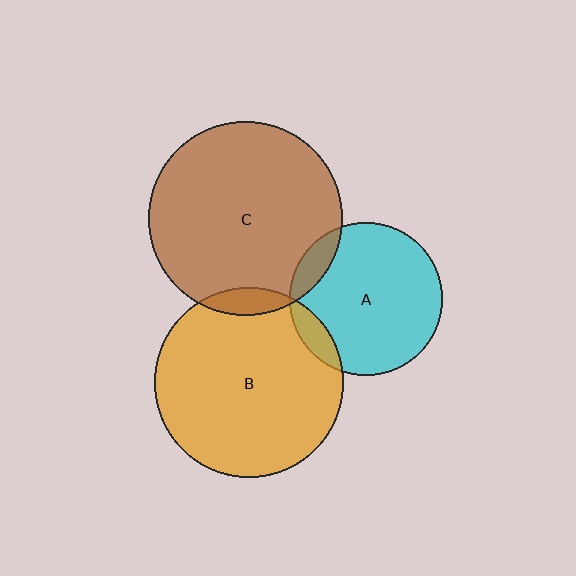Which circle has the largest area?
Circle C (brown).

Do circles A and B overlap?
Yes.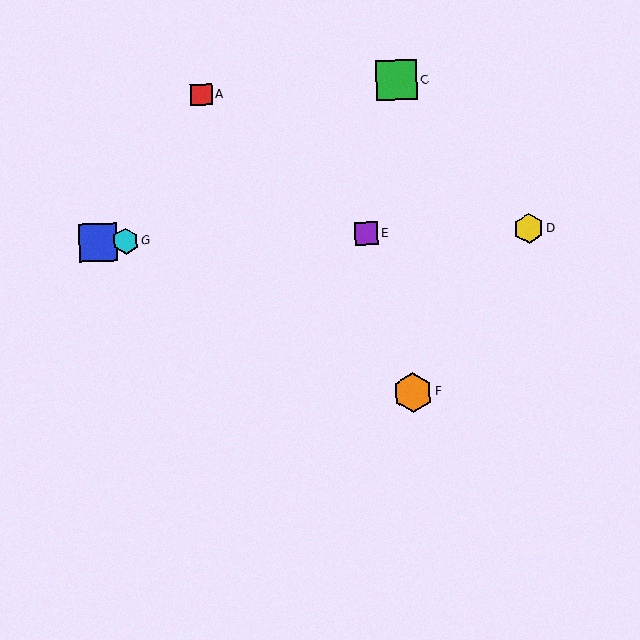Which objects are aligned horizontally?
Objects B, D, E, G are aligned horizontally.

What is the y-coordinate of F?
Object F is at y≈392.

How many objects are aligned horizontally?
4 objects (B, D, E, G) are aligned horizontally.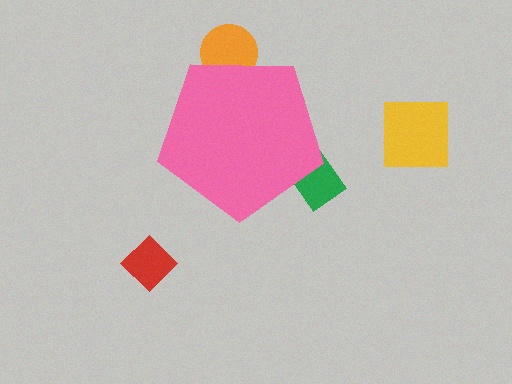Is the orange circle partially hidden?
Yes, the orange circle is partially hidden behind the pink pentagon.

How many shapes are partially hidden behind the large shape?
2 shapes are partially hidden.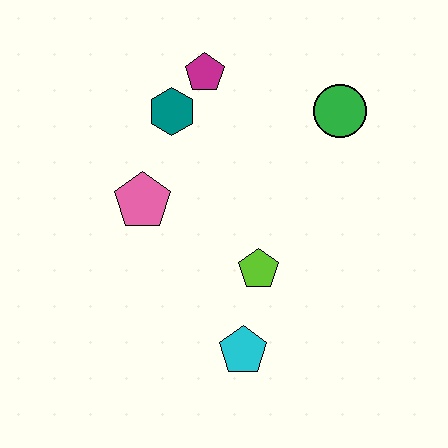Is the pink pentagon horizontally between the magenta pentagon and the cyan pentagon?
No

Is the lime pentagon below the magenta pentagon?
Yes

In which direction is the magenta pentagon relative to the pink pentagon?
The magenta pentagon is above the pink pentagon.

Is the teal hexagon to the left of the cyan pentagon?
Yes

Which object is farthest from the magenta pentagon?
The cyan pentagon is farthest from the magenta pentagon.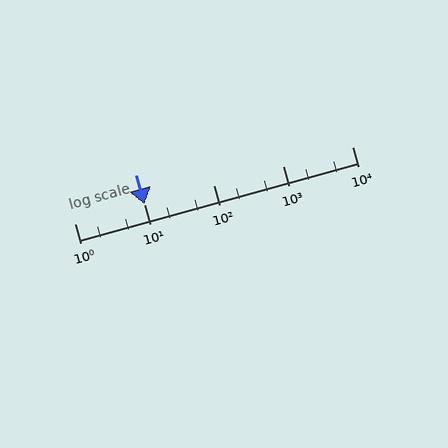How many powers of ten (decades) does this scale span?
The scale spans 4 decades, from 1 to 10000.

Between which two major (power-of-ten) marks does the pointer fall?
The pointer is between 10 and 100.